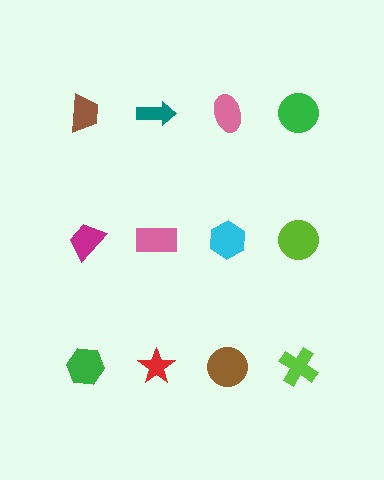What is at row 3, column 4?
A lime cross.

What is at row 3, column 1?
A green hexagon.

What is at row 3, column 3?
A brown circle.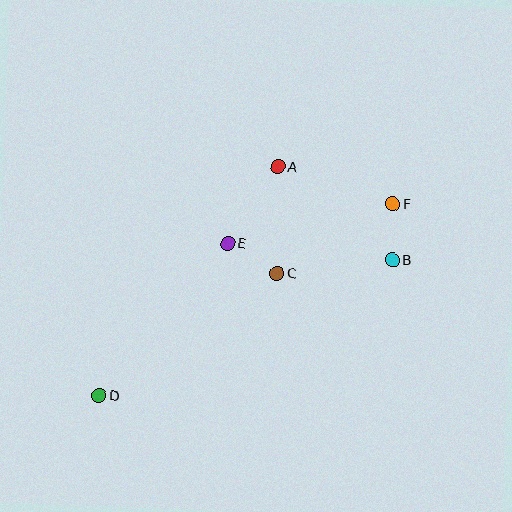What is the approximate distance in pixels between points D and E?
The distance between D and E is approximately 199 pixels.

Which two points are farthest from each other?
Points D and F are farthest from each other.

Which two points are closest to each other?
Points B and F are closest to each other.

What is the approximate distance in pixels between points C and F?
The distance between C and F is approximately 135 pixels.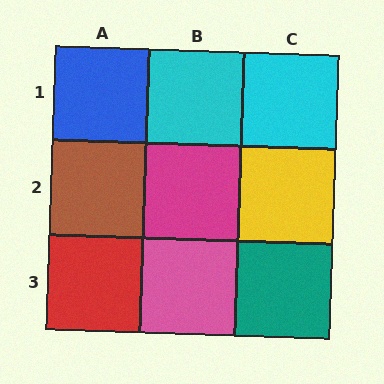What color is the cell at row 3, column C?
Teal.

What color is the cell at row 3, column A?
Red.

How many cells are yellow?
1 cell is yellow.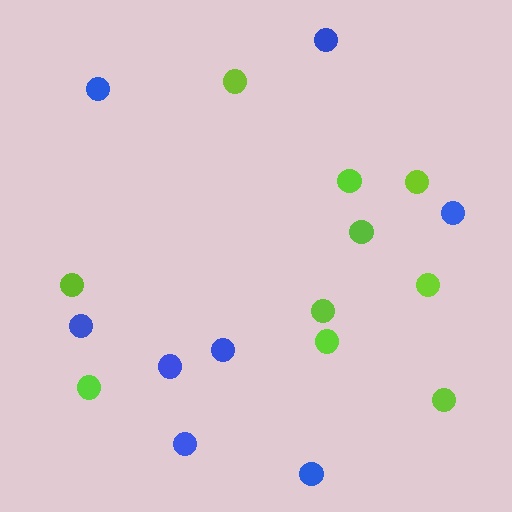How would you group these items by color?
There are 2 groups: one group of blue circles (8) and one group of lime circles (10).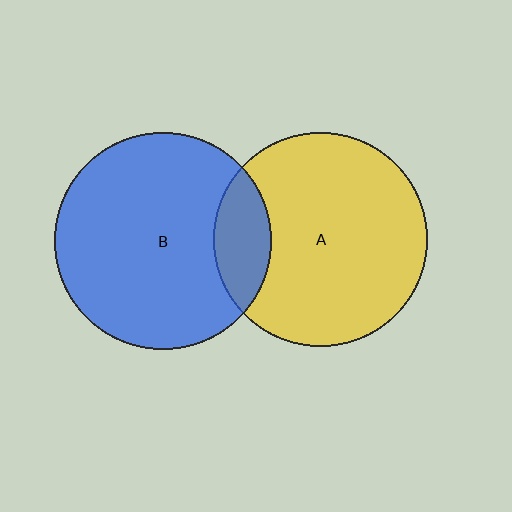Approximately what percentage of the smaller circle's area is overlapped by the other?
Approximately 15%.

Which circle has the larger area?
Circle B (blue).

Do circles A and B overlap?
Yes.